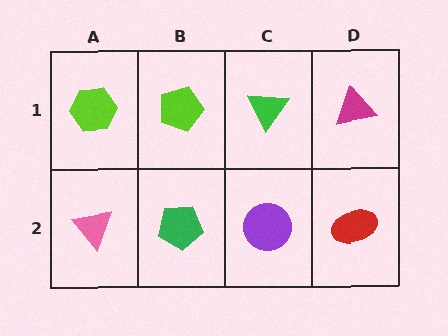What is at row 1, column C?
A green triangle.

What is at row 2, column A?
A pink triangle.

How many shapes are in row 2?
4 shapes.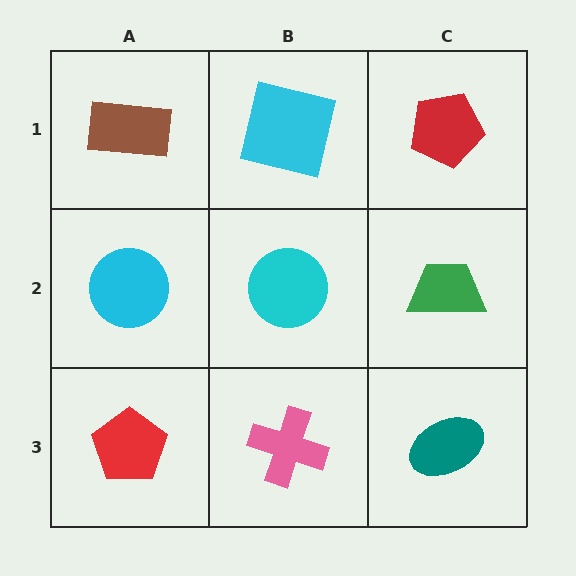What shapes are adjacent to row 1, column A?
A cyan circle (row 2, column A), a cyan square (row 1, column B).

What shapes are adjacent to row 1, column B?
A cyan circle (row 2, column B), a brown rectangle (row 1, column A), a red pentagon (row 1, column C).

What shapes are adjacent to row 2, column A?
A brown rectangle (row 1, column A), a red pentagon (row 3, column A), a cyan circle (row 2, column B).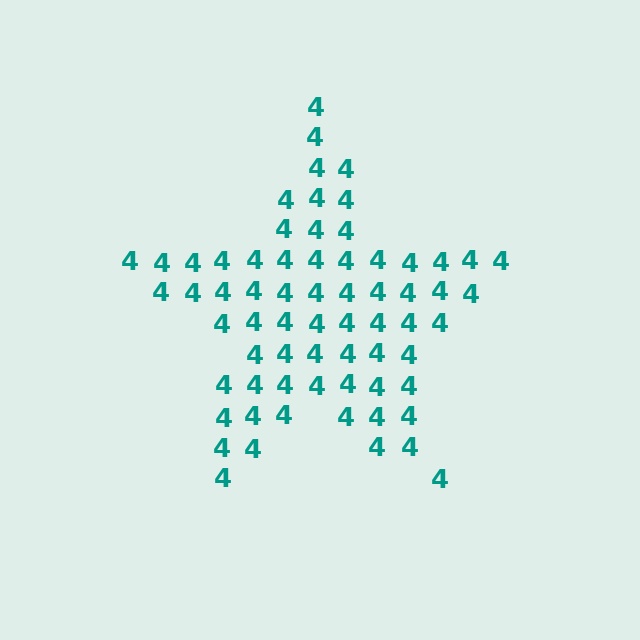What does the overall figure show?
The overall figure shows a star.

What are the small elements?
The small elements are digit 4's.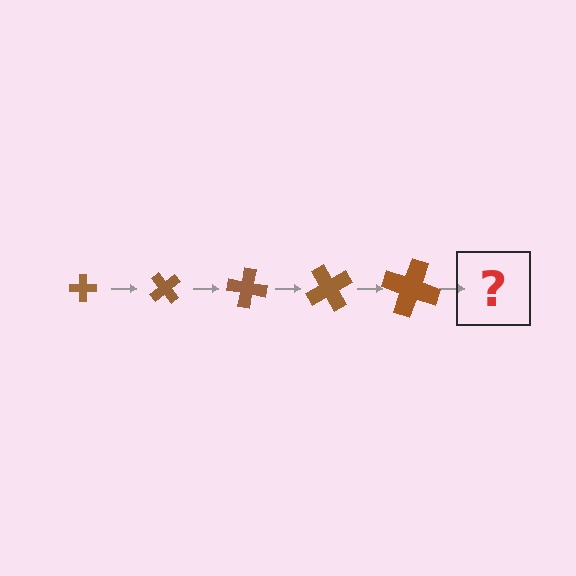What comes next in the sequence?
The next element should be a cross, larger than the previous one and rotated 250 degrees from the start.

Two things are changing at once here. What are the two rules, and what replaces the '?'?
The two rules are that the cross grows larger each step and it rotates 50 degrees each step. The '?' should be a cross, larger than the previous one and rotated 250 degrees from the start.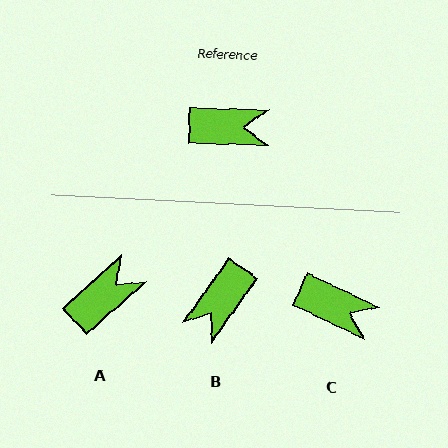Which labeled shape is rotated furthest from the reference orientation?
B, about 123 degrees away.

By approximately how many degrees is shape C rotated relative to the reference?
Approximately 24 degrees clockwise.